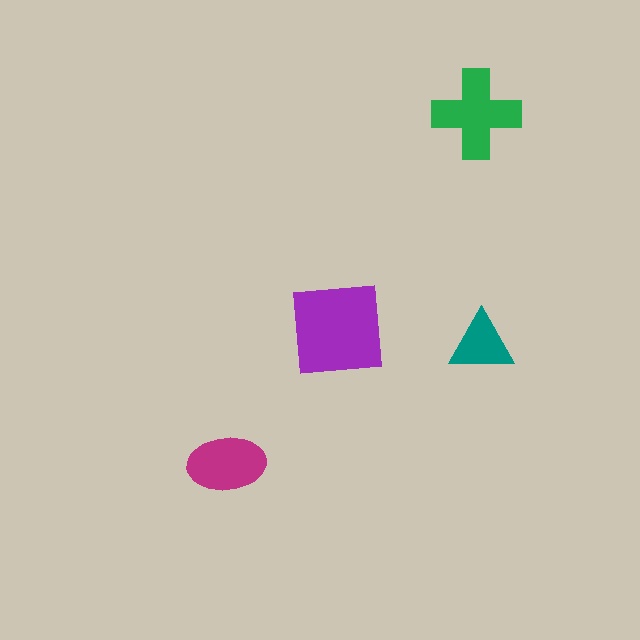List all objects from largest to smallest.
The purple square, the green cross, the magenta ellipse, the teal triangle.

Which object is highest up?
The green cross is topmost.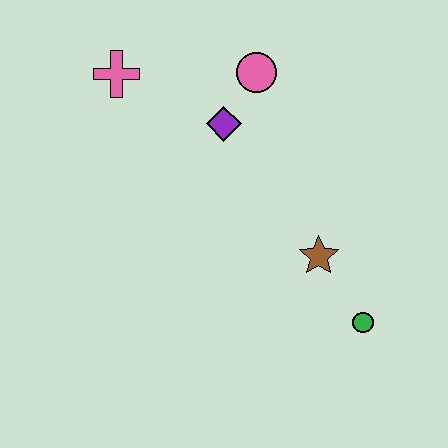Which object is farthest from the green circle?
The pink cross is farthest from the green circle.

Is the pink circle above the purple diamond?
Yes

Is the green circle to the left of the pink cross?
No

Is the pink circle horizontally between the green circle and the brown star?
No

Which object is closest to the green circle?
The brown star is closest to the green circle.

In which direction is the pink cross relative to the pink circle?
The pink cross is to the left of the pink circle.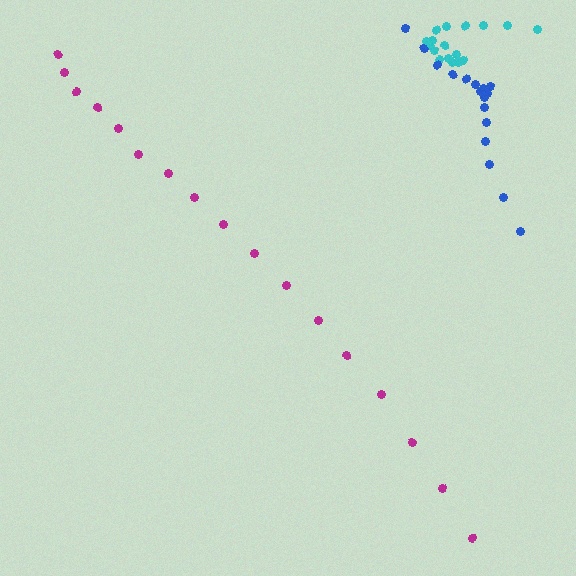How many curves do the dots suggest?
There are 3 distinct paths.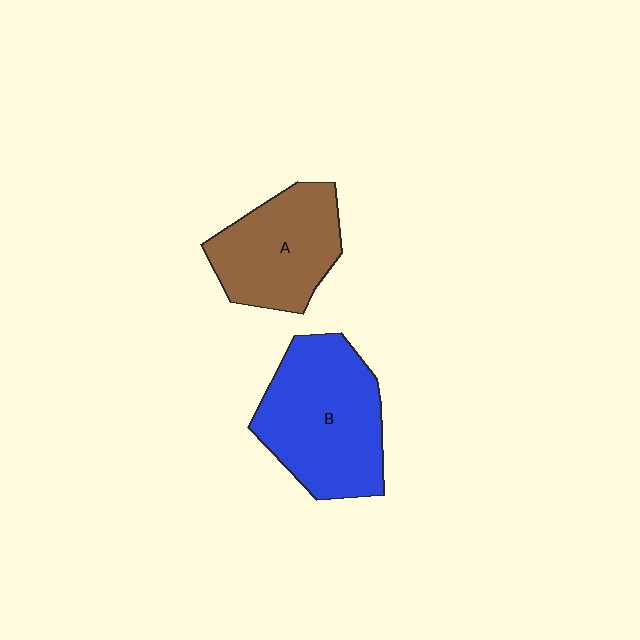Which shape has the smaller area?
Shape A (brown).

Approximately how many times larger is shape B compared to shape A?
Approximately 1.3 times.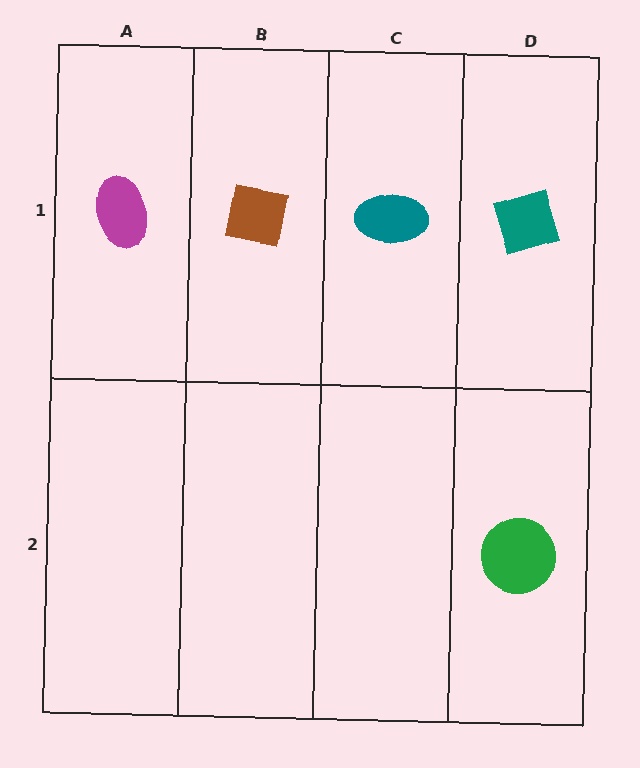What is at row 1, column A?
A magenta ellipse.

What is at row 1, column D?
A teal diamond.